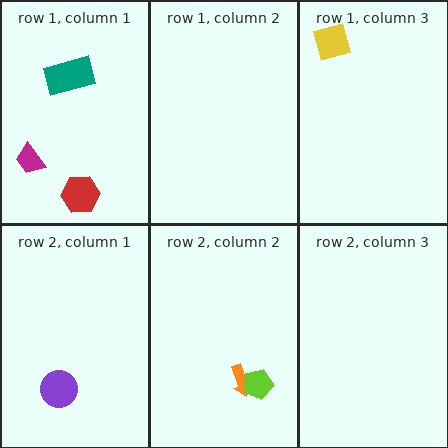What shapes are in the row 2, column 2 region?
The orange arrow, the lime pentagon.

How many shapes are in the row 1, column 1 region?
3.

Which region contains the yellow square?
The row 1, column 3 region.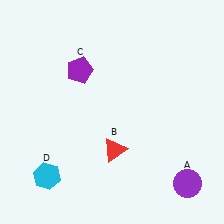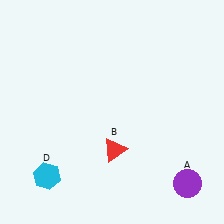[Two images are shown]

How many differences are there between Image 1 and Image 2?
There is 1 difference between the two images.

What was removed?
The purple pentagon (C) was removed in Image 2.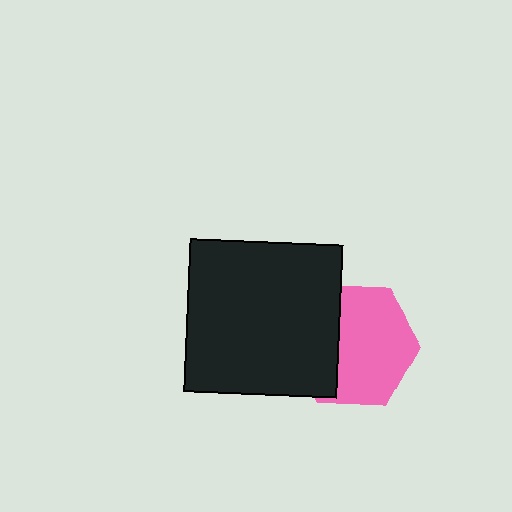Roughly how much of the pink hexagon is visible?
About half of it is visible (roughly 64%).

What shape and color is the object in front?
The object in front is a black square.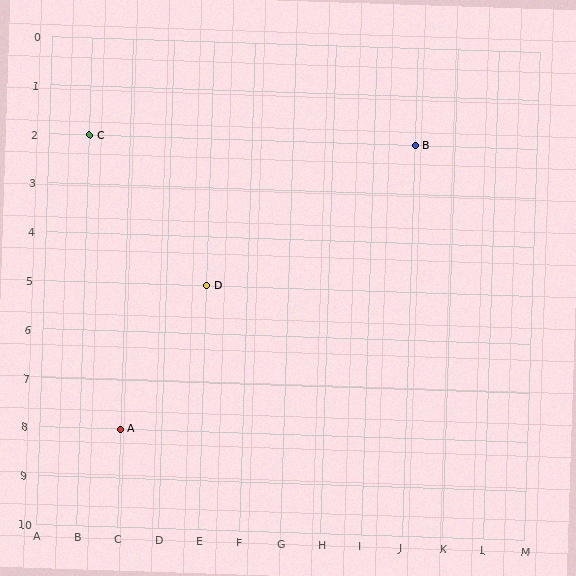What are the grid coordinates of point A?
Point A is at grid coordinates (C, 8).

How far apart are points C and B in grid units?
Points C and B are 8 columns apart.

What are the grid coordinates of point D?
Point D is at grid coordinates (E, 5).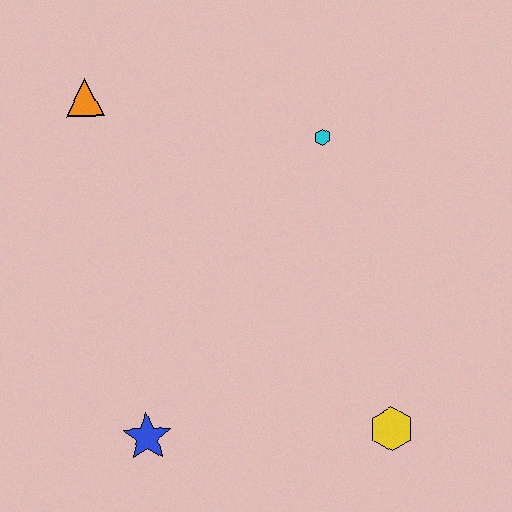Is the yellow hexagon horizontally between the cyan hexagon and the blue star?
No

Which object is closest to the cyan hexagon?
The orange triangle is closest to the cyan hexagon.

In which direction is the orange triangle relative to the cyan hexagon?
The orange triangle is to the left of the cyan hexagon.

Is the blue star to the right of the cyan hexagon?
No